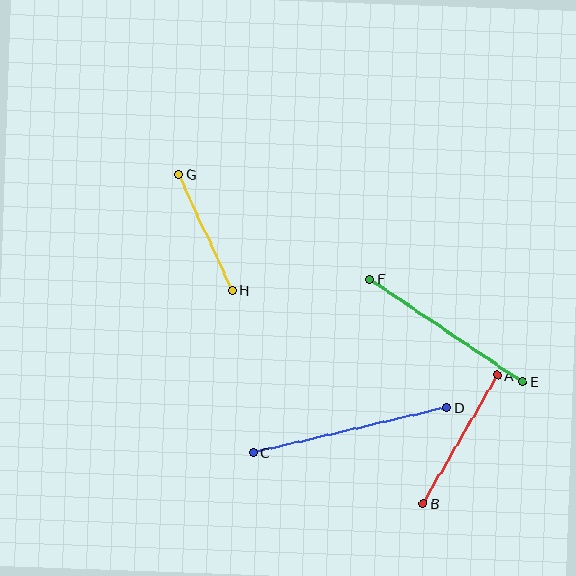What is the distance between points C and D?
The distance is approximately 199 pixels.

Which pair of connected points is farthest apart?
Points C and D are farthest apart.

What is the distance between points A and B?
The distance is approximately 148 pixels.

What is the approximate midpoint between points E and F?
The midpoint is at approximately (446, 330) pixels.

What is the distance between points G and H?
The distance is approximately 128 pixels.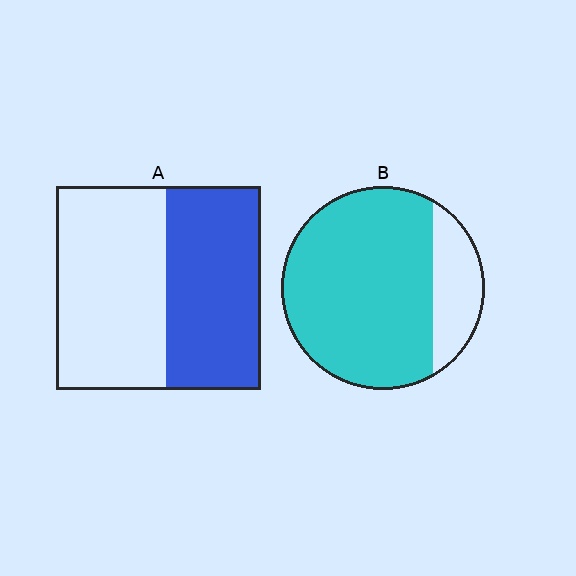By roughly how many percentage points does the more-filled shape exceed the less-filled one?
By roughly 35 percentage points (B over A).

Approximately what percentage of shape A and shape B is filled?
A is approximately 45% and B is approximately 80%.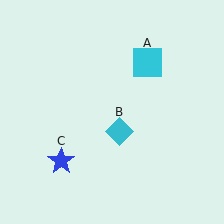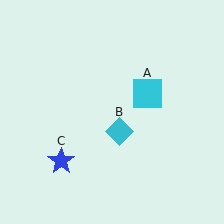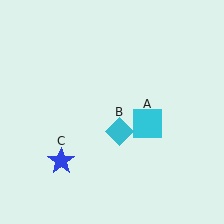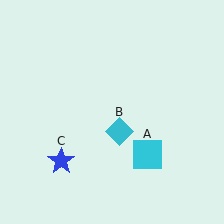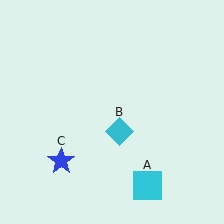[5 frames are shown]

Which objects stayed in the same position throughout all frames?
Cyan diamond (object B) and blue star (object C) remained stationary.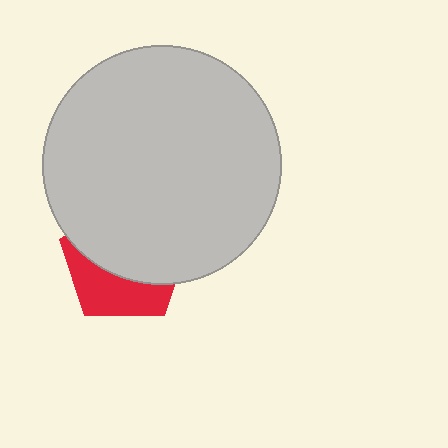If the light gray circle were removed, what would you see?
You would see the complete red pentagon.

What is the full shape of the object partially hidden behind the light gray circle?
The partially hidden object is a red pentagon.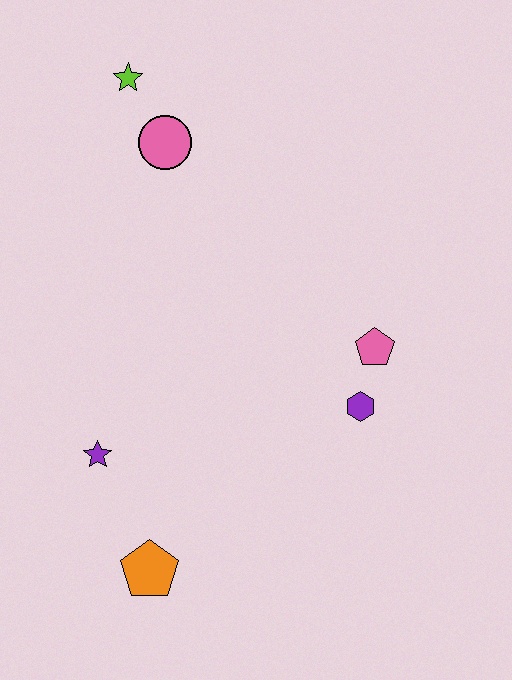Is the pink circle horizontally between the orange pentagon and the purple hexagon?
Yes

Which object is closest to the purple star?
The orange pentagon is closest to the purple star.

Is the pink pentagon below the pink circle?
Yes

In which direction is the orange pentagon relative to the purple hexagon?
The orange pentagon is to the left of the purple hexagon.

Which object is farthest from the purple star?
The lime star is farthest from the purple star.